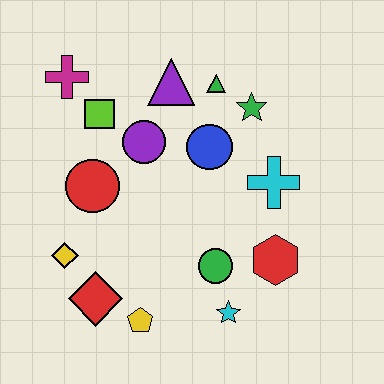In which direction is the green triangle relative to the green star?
The green triangle is to the left of the green star.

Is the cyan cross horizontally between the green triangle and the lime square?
No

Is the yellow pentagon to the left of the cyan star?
Yes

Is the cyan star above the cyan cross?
No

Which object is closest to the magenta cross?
The lime square is closest to the magenta cross.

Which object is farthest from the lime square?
The cyan star is farthest from the lime square.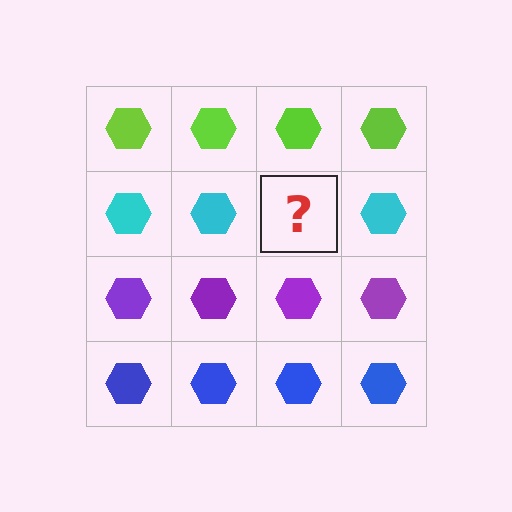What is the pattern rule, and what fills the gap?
The rule is that each row has a consistent color. The gap should be filled with a cyan hexagon.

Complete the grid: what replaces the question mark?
The question mark should be replaced with a cyan hexagon.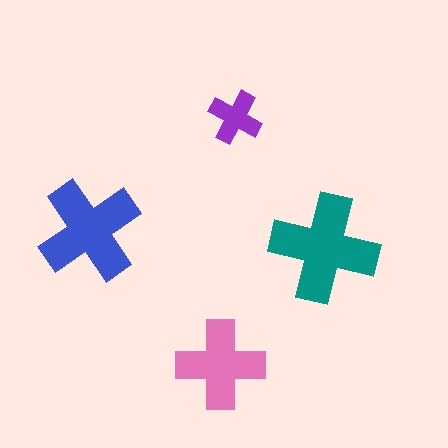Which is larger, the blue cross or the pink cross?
The blue one.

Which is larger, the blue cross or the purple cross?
The blue one.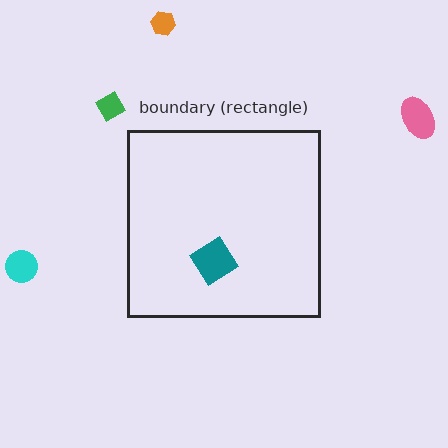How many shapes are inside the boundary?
1 inside, 4 outside.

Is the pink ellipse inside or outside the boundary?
Outside.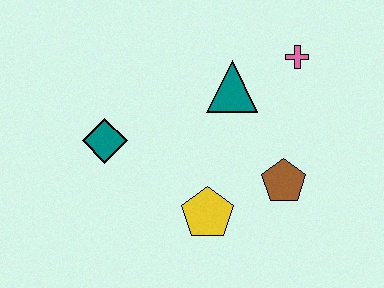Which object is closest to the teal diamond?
The yellow pentagon is closest to the teal diamond.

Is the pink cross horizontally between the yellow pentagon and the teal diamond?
No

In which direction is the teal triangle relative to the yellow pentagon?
The teal triangle is above the yellow pentagon.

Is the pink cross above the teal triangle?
Yes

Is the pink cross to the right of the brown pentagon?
Yes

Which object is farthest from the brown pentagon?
The teal diamond is farthest from the brown pentagon.